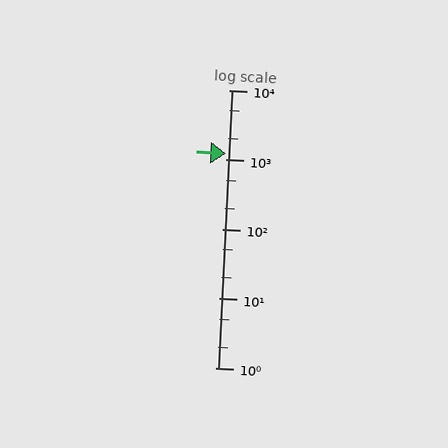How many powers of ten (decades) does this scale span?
The scale spans 4 decades, from 1 to 10000.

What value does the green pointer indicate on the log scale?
The pointer indicates approximately 1200.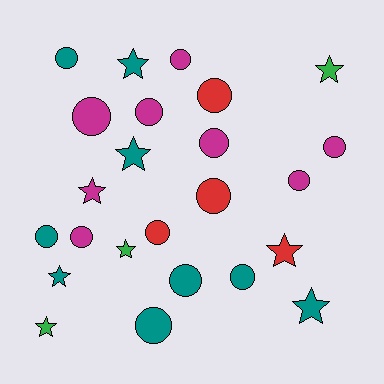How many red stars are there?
There is 1 red star.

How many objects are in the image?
There are 24 objects.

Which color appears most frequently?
Teal, with 9 objects.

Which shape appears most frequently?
Circle, with 15 objects.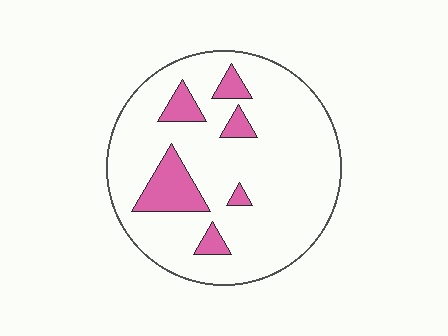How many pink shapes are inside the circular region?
6.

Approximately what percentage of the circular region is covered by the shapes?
Approximately 15%.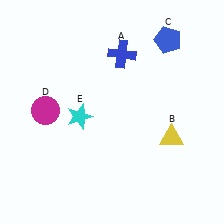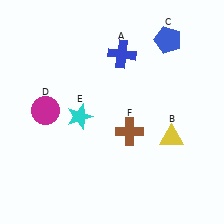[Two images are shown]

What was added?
A brown cross (F) was added in Image 2.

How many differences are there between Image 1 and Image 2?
There is 1 difference between the two images.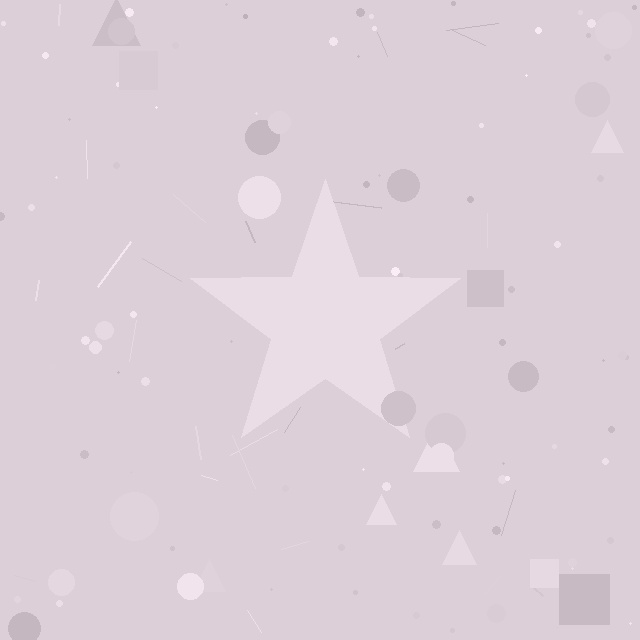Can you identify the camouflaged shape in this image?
The camouflaged shape is a star.